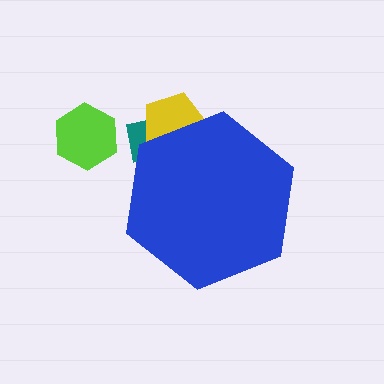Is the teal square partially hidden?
Yes, the teal square is partially hidden behind the blue hexagon.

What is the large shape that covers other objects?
A blue hexagon.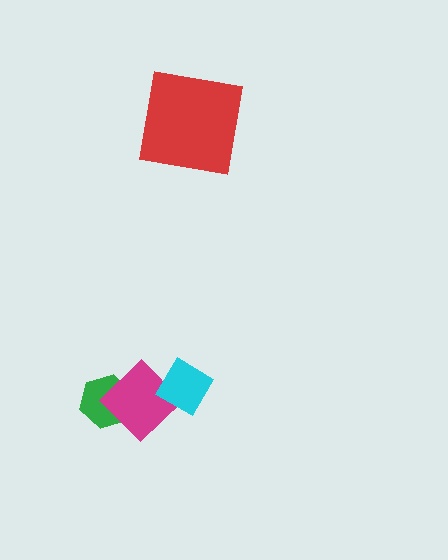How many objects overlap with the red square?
0 objects overlap with the red square.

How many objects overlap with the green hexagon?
1 object overlaps with the green hexagon.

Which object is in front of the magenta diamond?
The cyan diamond is in front of the magenta diamond.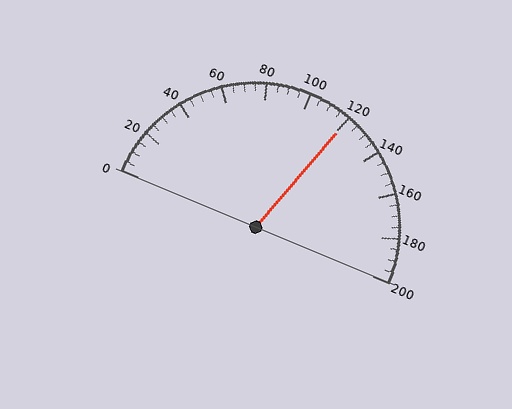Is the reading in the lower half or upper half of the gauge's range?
The reading is in the upper half of the range (0 to 200).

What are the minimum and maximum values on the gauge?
The gauge ranges from 0 to 200.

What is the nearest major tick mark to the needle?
The nearest major tick mark is 120.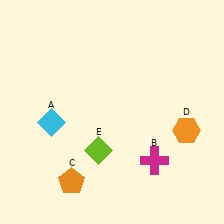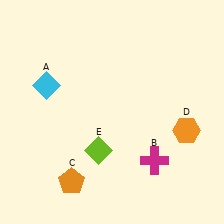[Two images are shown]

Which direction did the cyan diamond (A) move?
The cyan diamond (A) moved up.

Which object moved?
The cyan diamond (A) moved up.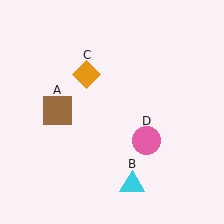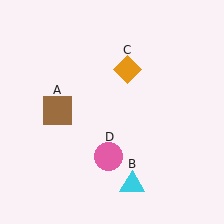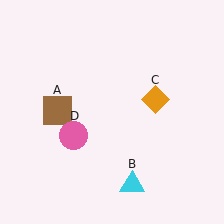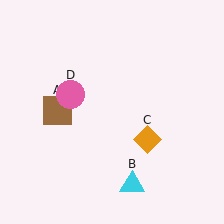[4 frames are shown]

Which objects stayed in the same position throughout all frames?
Brown square (object A) and cyan triangle (object B) remained stationary.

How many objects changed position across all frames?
2 objects changed position: orange diamond (object C), pink circle (object D).